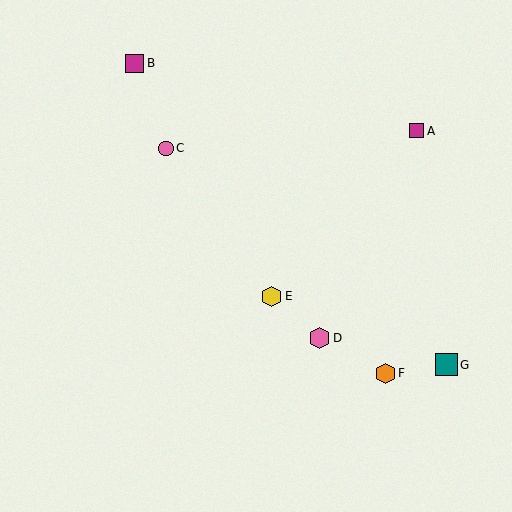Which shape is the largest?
The teal square (labeled G) is the largest.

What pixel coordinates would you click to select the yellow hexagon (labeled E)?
Click at (272, 296) to select the yellow hexagon E.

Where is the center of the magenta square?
The center of the magenta square is at (417, 131).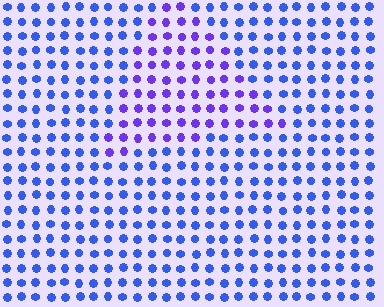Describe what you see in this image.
The image is filled with small blue elements in a uniform arrangement. A triangle-shaped region is visible where the elements are tinted to a slightly different hue, forming a subtle color boundary.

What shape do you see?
I see a triangle.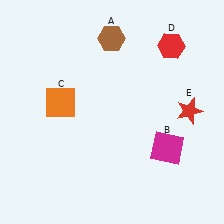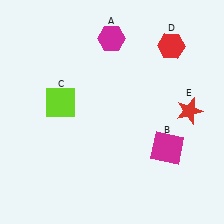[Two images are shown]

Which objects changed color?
A changed from brown to magenta. C changed from orange to lime.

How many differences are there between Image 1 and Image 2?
There are 2 differences between the two images.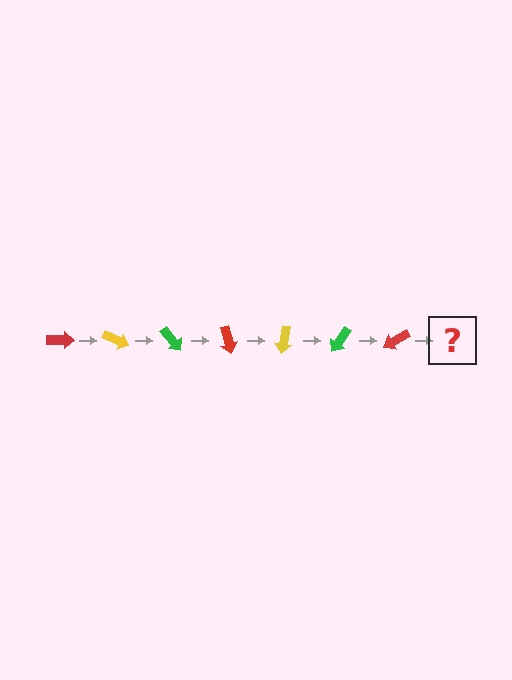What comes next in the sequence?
The next element should be a yellow arrow, rotated 175 degrees from the start.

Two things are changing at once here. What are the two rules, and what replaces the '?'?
The two rules are that it rotates 25 degrees each step and the color cycles through red, yellow, and green. The '?' should be a yellow arrow, rotated 175 degrees from the start.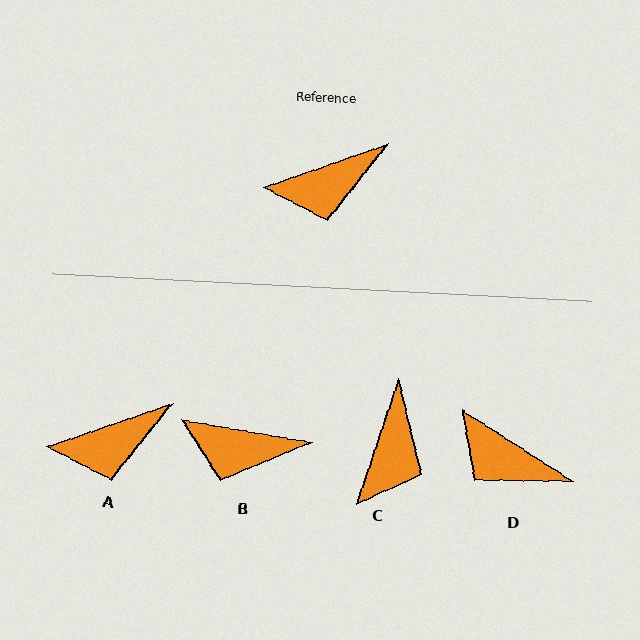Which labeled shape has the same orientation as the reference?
A.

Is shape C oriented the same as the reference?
No, it is off by about 52 degrees.